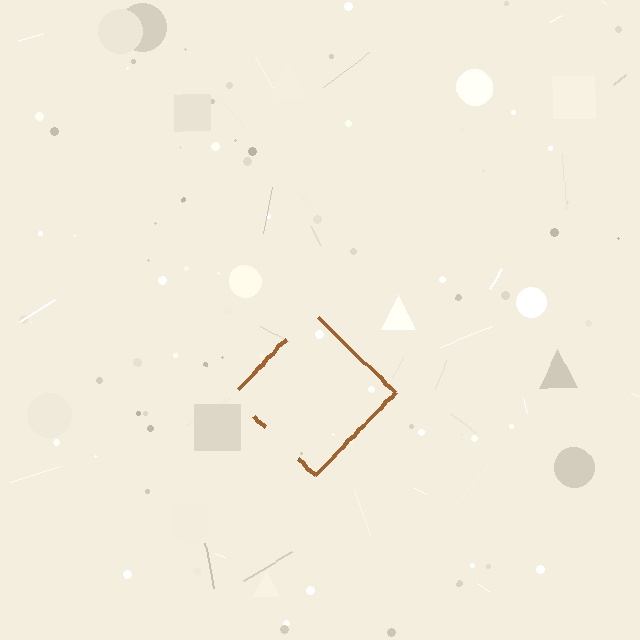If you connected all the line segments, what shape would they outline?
They would outline a diamond.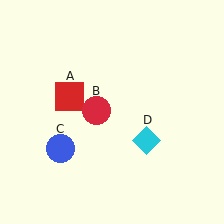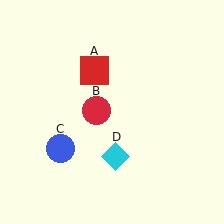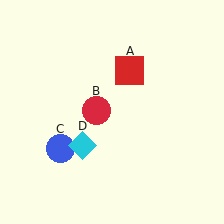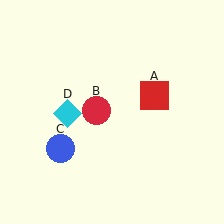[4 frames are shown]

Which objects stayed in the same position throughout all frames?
Red circle (object B) and blue circle (object C) remained stationary.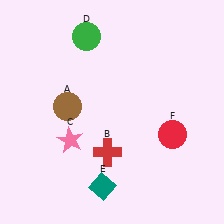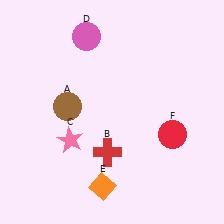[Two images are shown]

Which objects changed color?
D changed from green to pink. E changed from teal to orange.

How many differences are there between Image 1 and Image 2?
There are 2 differences between the two images.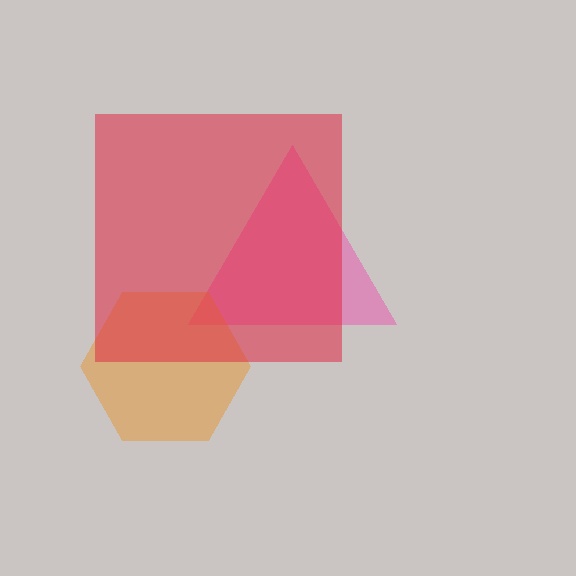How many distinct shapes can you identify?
There are 3 distinct shapes: a pink triangle, an orange hexagon, a red square.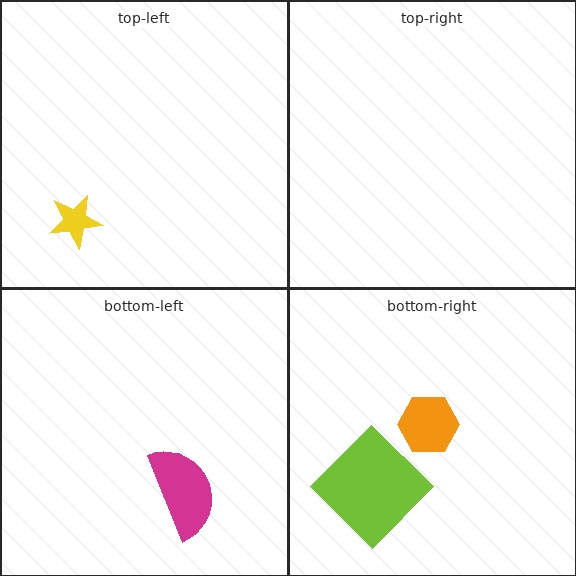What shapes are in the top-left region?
The yellow star.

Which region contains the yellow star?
The top-left region.